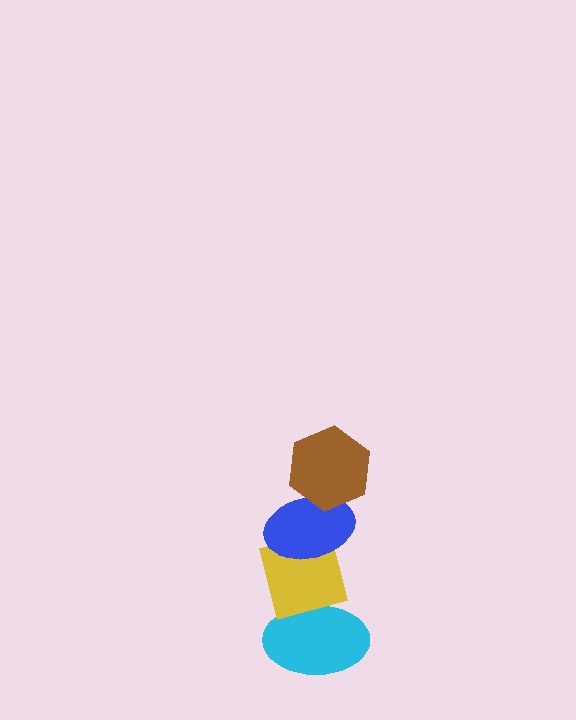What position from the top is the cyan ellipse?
The cyan ellipse is 4th from the top.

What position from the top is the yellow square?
The yellow square is 3rd from the top.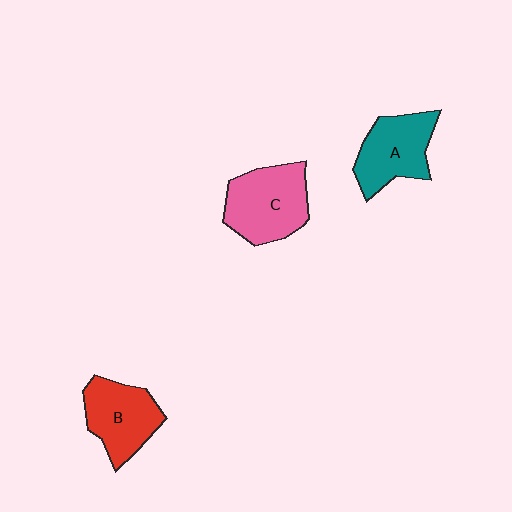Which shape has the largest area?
Shape C (pink).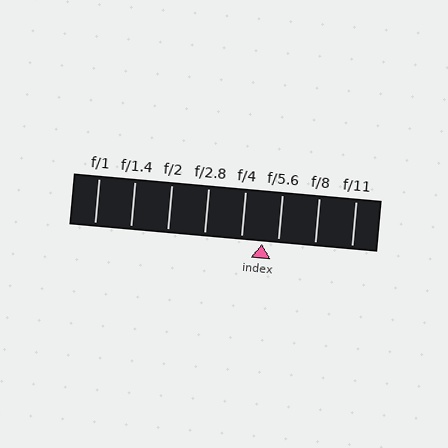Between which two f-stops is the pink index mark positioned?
The index mark is between f/4 and f/5.6.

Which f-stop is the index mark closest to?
The index mark is closest to f/5.6.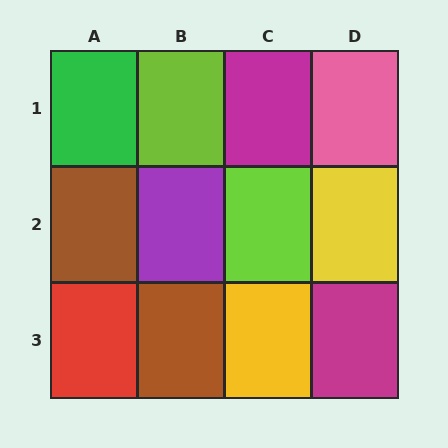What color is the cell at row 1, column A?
Green.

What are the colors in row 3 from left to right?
Red, brown, yellow, magenta.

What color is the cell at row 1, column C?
Magenta.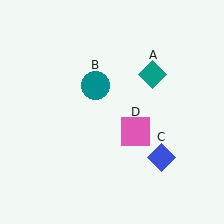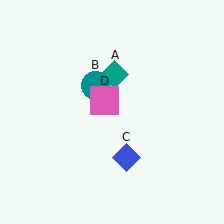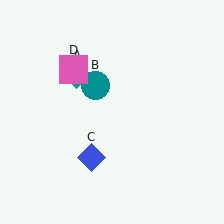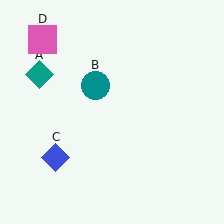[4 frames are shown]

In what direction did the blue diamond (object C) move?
The blue diamond (object C) moved left.